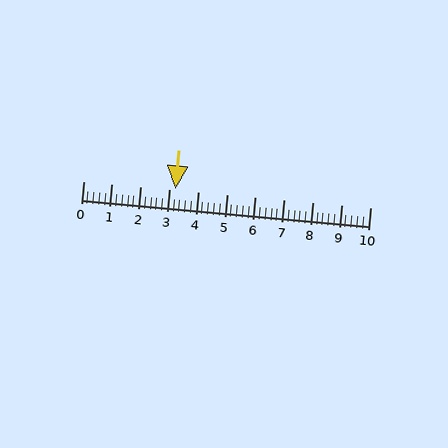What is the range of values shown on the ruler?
The ruler shows values from 0 to 10.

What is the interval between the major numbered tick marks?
The major tick marks are spaced 1 units apart.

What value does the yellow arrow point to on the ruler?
The yellow arrow points to approximately 3.2.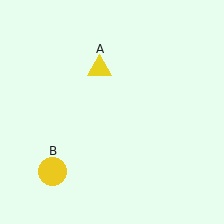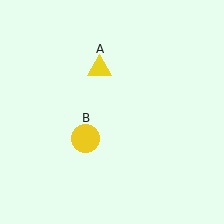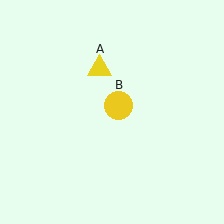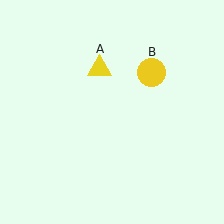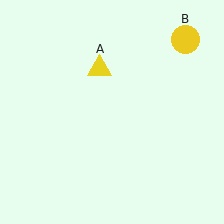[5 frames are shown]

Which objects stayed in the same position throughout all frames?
Yellow triangle (object A) remained stationary.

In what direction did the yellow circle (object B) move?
The yellow circle (object B) moved up and to the right.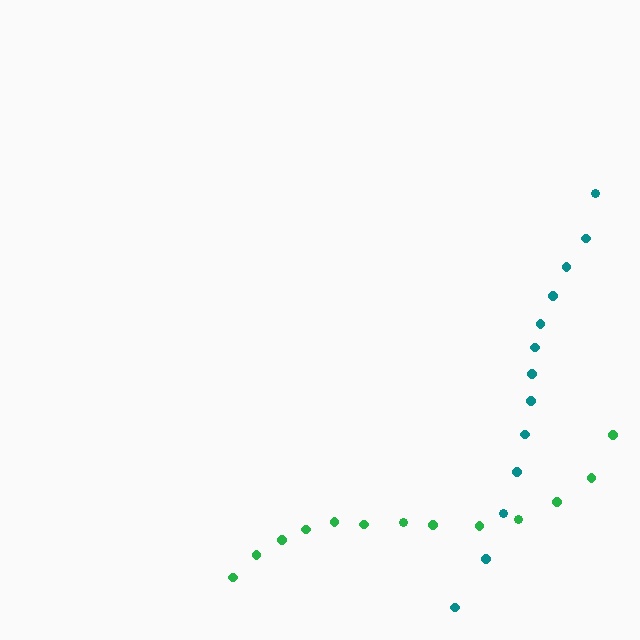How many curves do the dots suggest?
There are 2 distinct paths.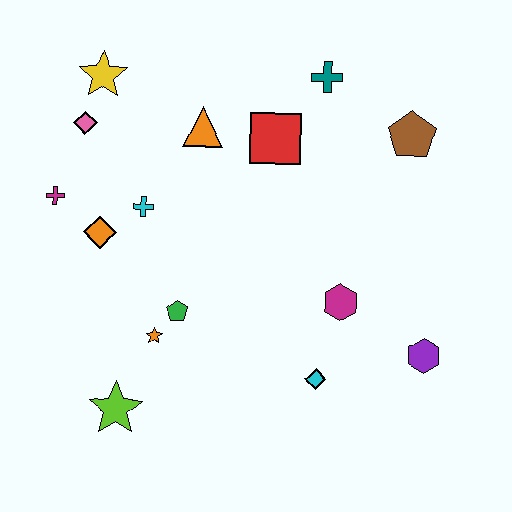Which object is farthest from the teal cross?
The lime star is farthest from the teal cross.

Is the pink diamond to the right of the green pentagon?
No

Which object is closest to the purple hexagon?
The magenta hexagon is closest to the purple hexagon.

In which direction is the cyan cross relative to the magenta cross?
The cyan cross is to the right of the magenta cross.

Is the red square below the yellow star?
Yes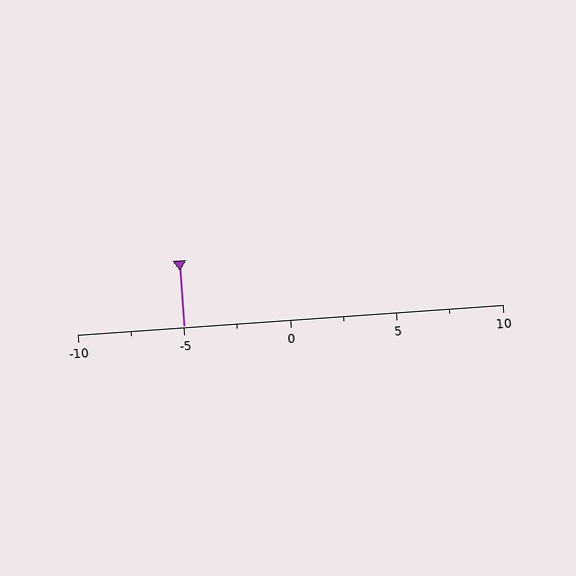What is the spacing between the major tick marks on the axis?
The major ticks are spaced 5 apart.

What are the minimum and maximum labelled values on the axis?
The axis runs from -10 to 10.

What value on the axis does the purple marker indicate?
The marker indicates approximately -5.